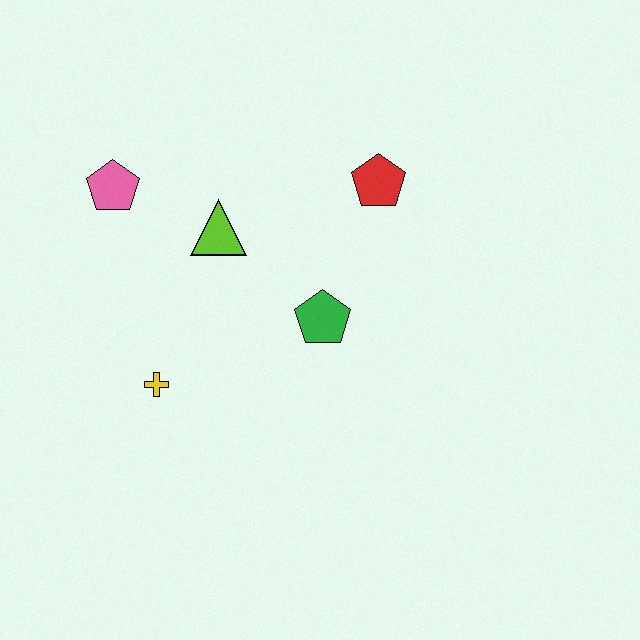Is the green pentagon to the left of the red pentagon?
Yes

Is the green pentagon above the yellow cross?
Yes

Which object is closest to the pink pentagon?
The lime triangle is closest to the pink pentagon.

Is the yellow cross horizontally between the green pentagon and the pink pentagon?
Yes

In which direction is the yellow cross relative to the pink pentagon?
The yellow cross is below the pink pentagon.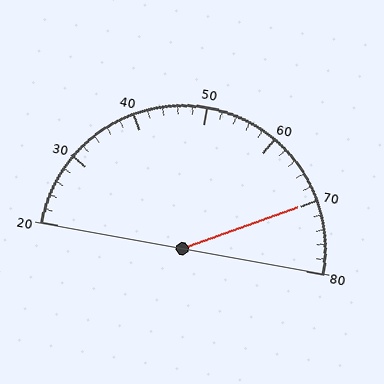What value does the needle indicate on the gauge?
The needle indicates approximately 70.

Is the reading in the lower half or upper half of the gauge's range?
The reading is in the upper half of the range (20 to 80).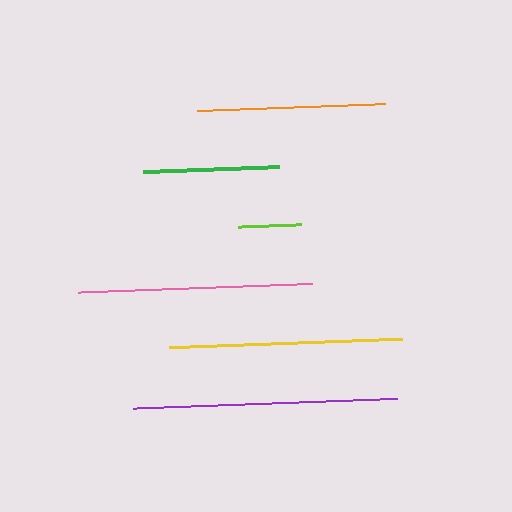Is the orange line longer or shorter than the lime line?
The orange line is longer than the lime line.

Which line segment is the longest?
The purple line is the longest at approximately 266 pixels.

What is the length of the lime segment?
The lime segment is approximately 63 pixels long.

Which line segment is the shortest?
The lime line is the shortest at approximately 63 pixels.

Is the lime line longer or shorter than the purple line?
The purple line is longer than the lime line.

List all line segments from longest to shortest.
From longest to shortest: purple, pink, yellow, orange, green, lime.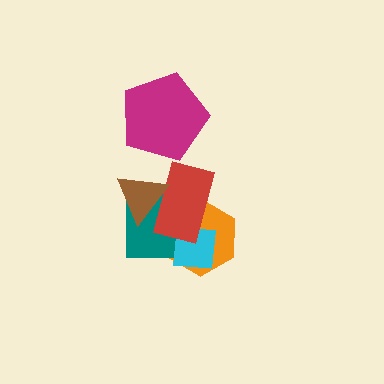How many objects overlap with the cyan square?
3 objects overlap with the cyan square.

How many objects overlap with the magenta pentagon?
0 objects overlap with the magenta pentagon.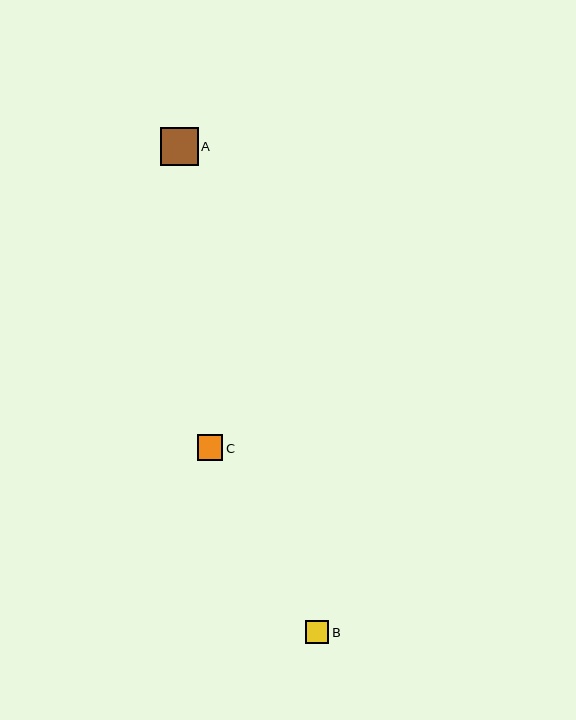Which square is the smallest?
Square B is the smallest with a size of approximately 23 pixels.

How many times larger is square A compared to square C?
Square A is approximately 1.5 times the size of square C.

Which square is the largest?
Square A is the largest with a size of approximately 38 pixels.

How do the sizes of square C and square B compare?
Square C and square B are approximately the same size.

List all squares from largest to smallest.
From largest to smallest: A, C, B.